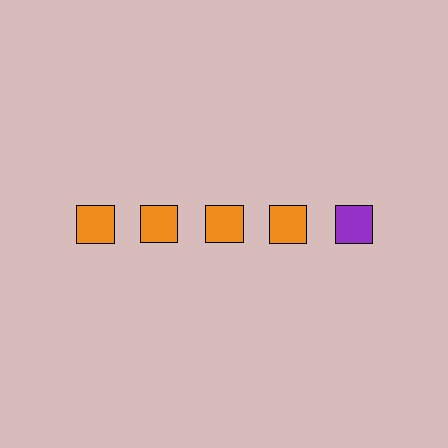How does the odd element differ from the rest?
It has a different color: purple instead of orange.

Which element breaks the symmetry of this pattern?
The purple square in the top row, rightmost column breaks the symmetry. All other shapes are orange squares.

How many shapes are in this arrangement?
There are 5 shapes arranged in a grid pattern.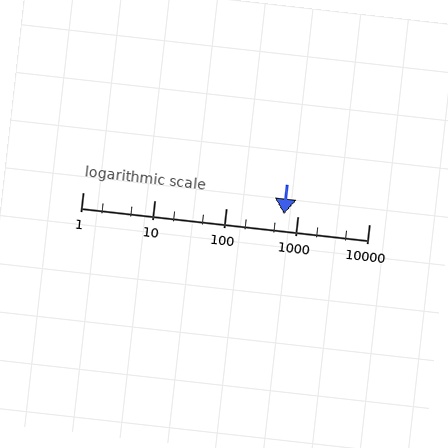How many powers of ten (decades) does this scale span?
The scale spans 4 decades, from 1 to 10000.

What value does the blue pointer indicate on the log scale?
The pointer indicates approximately 640.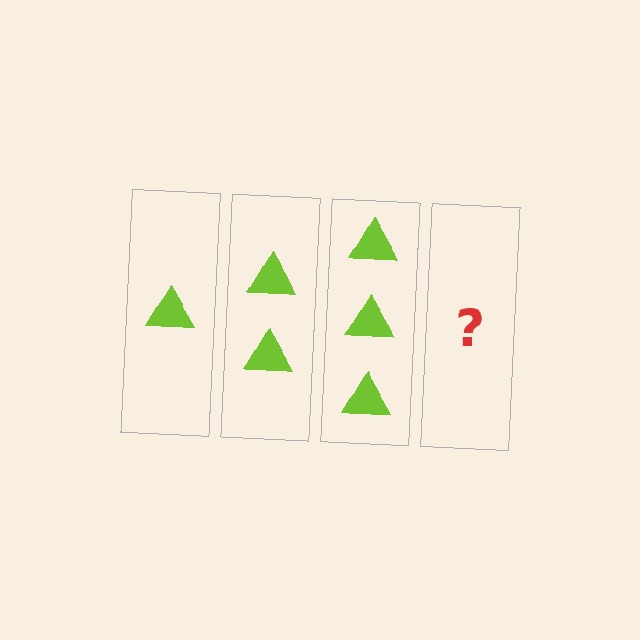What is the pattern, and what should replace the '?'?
The pattern is that each step adds one more triangle. The '?' should be 4 triangles.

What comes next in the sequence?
The next element should be 4 triangles.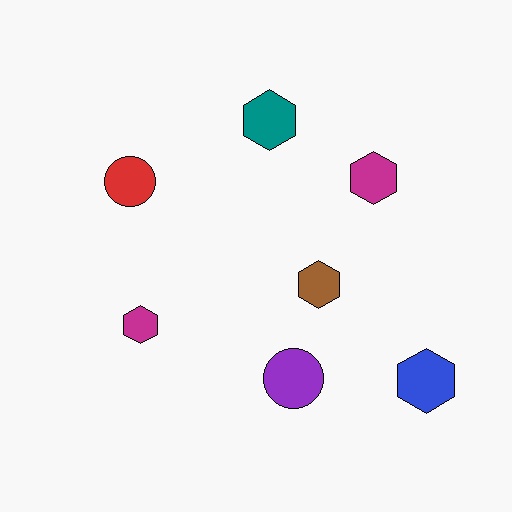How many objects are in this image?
There are 7 objects.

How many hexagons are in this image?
There are 5 hexagons.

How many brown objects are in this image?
There is 1 brown object.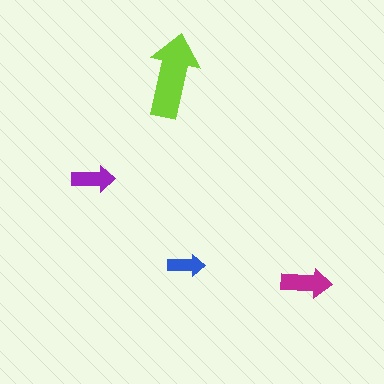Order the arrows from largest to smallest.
the lime one, the magenta one, the purple one, the blue one.